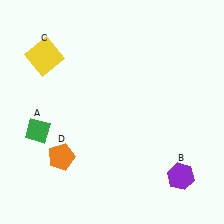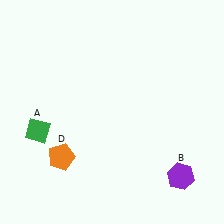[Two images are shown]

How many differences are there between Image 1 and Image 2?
There is 1 difference between the two images.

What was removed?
The yellow square (C) was removed in Image 2.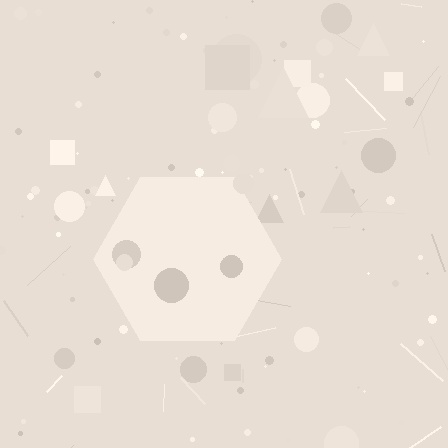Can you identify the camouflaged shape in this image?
The camouflaged shape is a hexagon.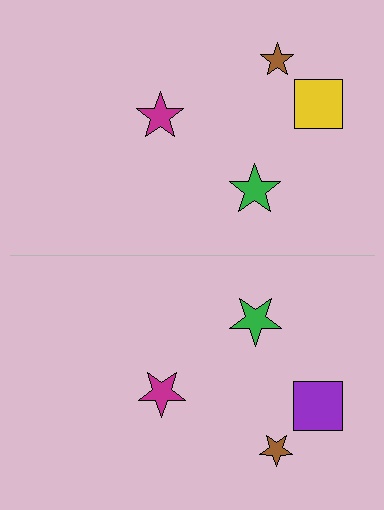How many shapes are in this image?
There are 8 shapes in this image.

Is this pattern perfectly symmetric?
No, the pattern is not perfectly symmetric. The purple square on the bottom side breaks the symmetry — its mirror counterpart is yellow.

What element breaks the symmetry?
The purple square on the bottom side breaks the symmetry — its mirror counterpart is yellow.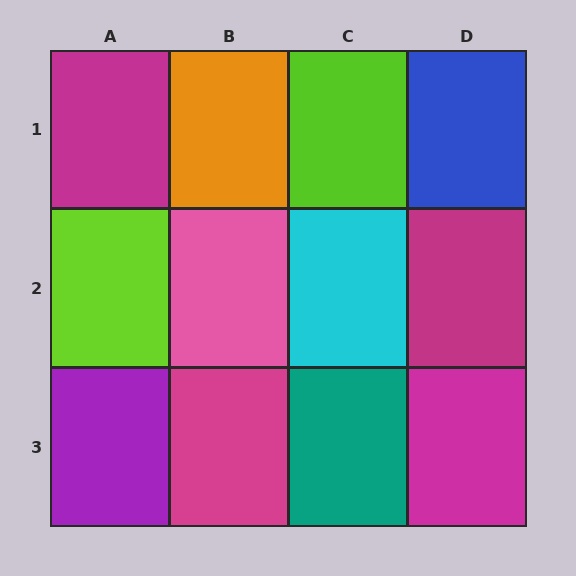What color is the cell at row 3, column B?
Magenta.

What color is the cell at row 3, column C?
Teal.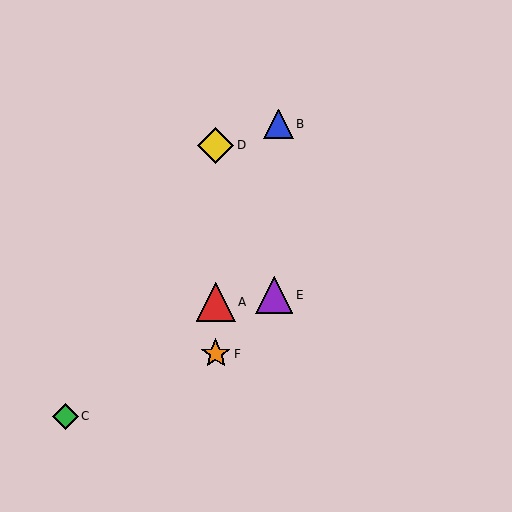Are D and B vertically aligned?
No, D is at x≈216 and B is at x≈278.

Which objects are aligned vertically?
Objects A, D, F are aligned vertically.